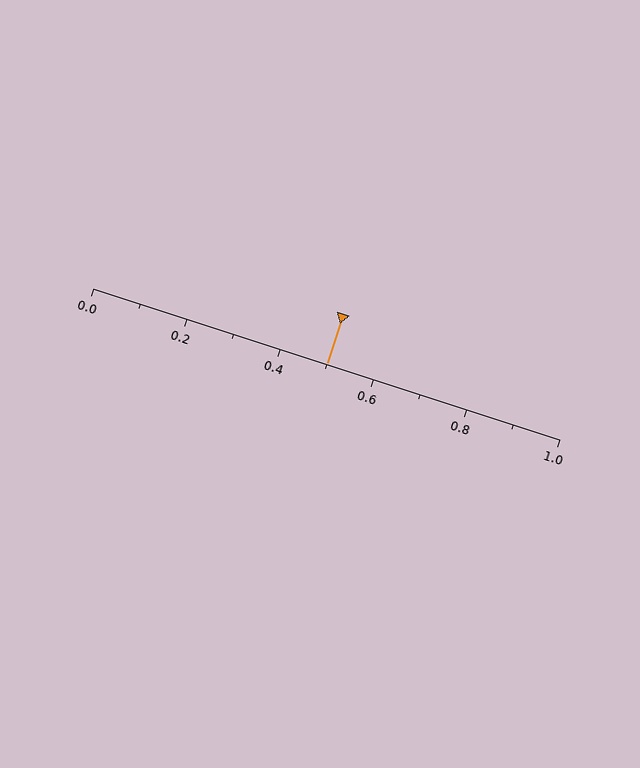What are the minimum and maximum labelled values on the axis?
The axis runs from 0.0 to 1.0.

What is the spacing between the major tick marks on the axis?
The major ticks are spaced 0.2 apart.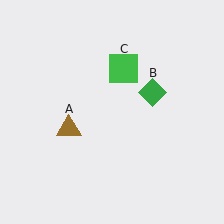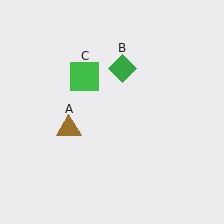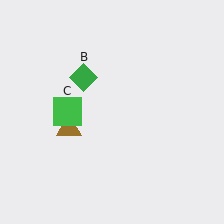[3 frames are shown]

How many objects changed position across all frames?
2 objects changed position: green diamond (object B), green square (object C).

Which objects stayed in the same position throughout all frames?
Brown triangle (object A) remained stationary.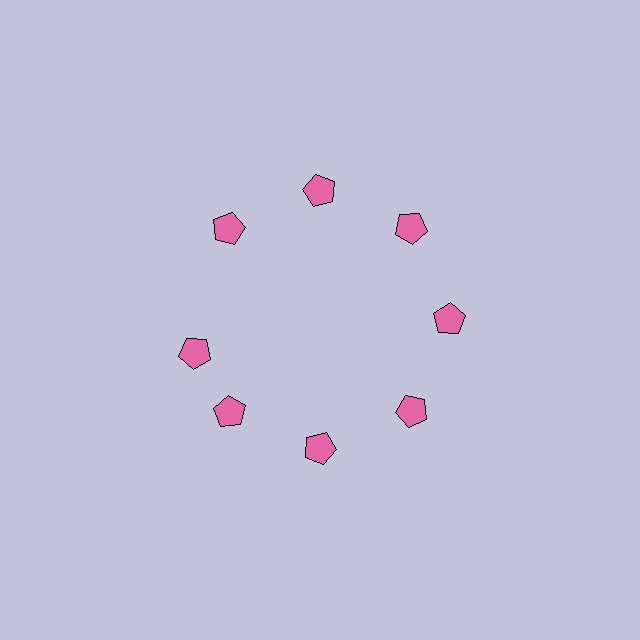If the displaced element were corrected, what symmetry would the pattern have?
It would have 8-fold rotational symmetry — the pattern would map onto itself every 45 degrees.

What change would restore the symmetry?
The symmetry would be restored by rotating it back into even spacing with its neighbors so that all 8 pentagons sit at equal angles and equal distance from the center.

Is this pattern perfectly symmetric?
No. The 8 pink pentagons are arranged in a ring, but one element near the 9 o'clock position is rotated out of alignment along the ring, breaking the 8-fold rotational symmetry.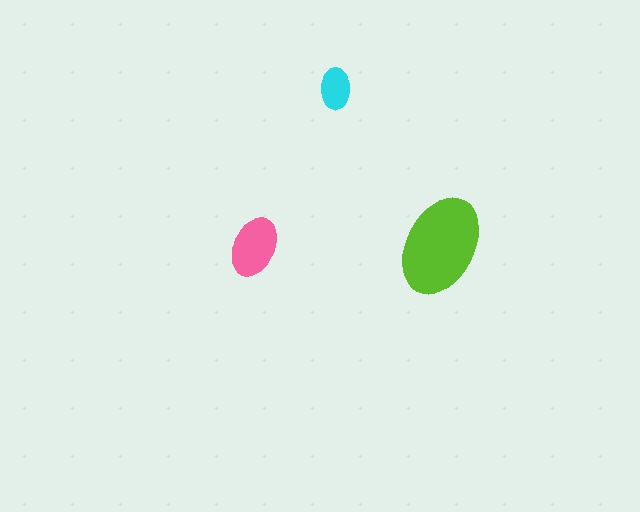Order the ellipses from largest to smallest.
the lime one, the pink one, the cyan one.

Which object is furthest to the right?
The lime ellipse is rightmost.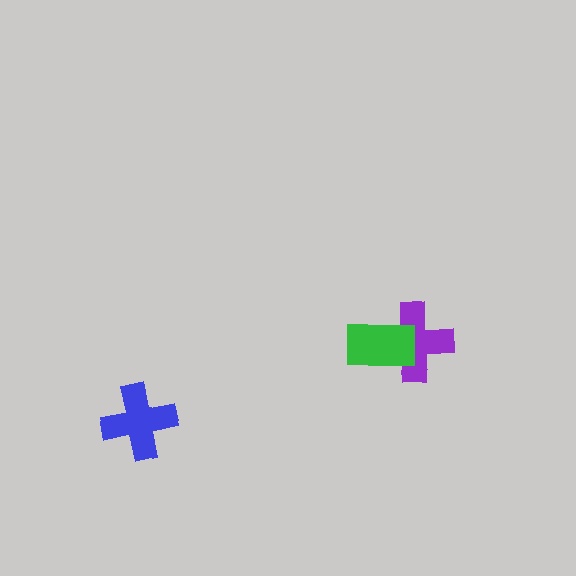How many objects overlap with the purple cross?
1 object overlaps with the purple cross.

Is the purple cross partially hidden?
Yes, it is partially covered by another shape.